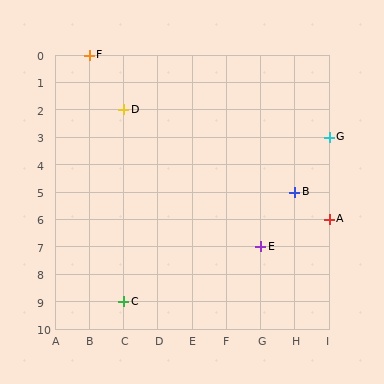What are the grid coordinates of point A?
Point A is at grid coordinates (I, 6).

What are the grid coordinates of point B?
Point B is at grid coordinates (H, 5).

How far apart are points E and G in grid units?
Points E and G are 2 columns and 4 rows apart (about 4.5 grid units diagonally).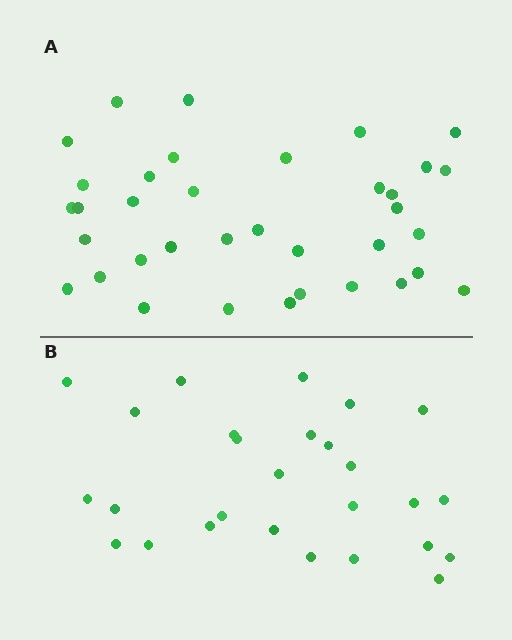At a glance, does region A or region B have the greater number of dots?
Region A (the top region) has more dots.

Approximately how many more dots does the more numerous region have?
Region A has roughly 8 or so more dots than region B.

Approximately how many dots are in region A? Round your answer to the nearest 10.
About 40 dots. (The exact count is 36, which rounds to 40.)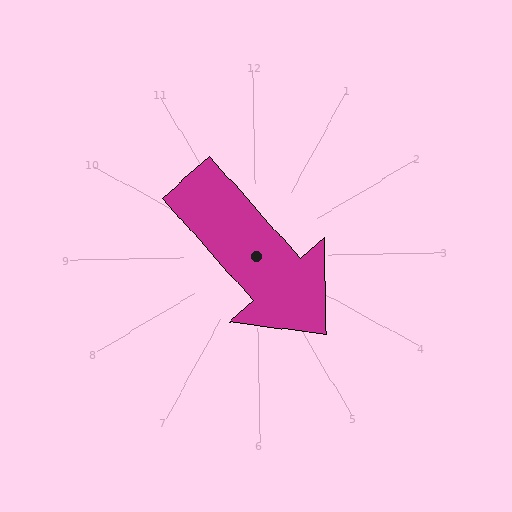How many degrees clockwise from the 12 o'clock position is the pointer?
Approximately 139 degrees.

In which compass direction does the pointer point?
Southeast.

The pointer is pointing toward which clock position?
Roughly 5 o'clock.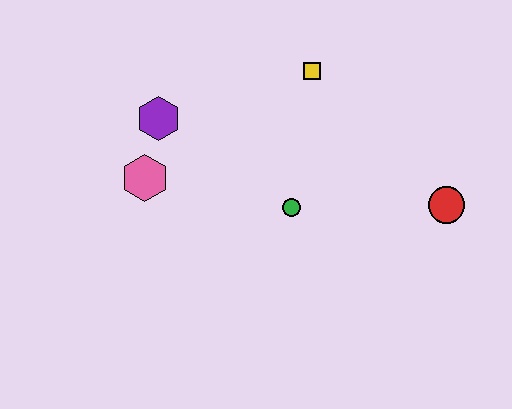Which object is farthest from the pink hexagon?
The red circle is farthest from the pink hexagon.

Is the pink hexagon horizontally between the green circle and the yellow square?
No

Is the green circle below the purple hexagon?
Yes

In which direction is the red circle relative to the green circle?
The red circle is to the right of the green circle.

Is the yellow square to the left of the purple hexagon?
No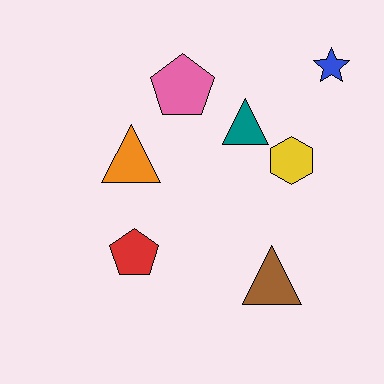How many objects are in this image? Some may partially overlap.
There are 7 objects.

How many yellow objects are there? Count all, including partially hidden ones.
There is 1 yellow object.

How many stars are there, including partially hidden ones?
There is 1 star.